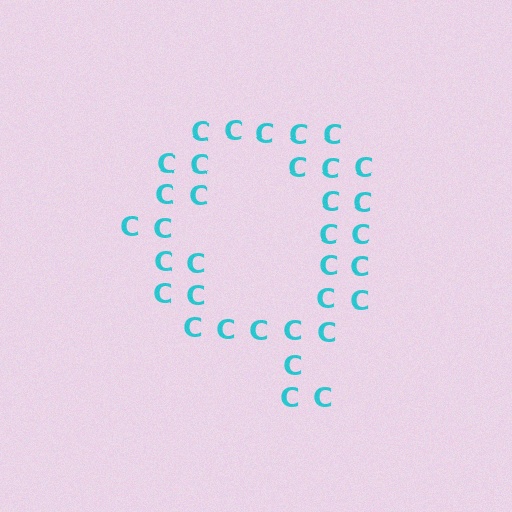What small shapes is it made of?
It is made of small letter C's.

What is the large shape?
The large shape is the letter Q.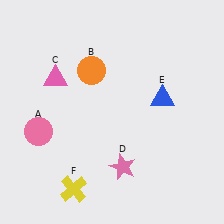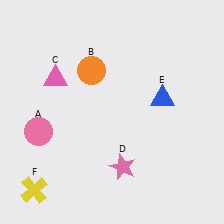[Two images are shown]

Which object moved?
The yellow cross (F) moved left.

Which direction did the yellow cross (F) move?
The yellow cross (F) moved left.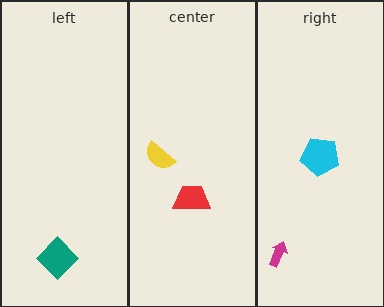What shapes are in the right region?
The magenta arrow, the cyan pentagon.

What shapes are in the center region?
The yellow semicircle, the red trapezoid.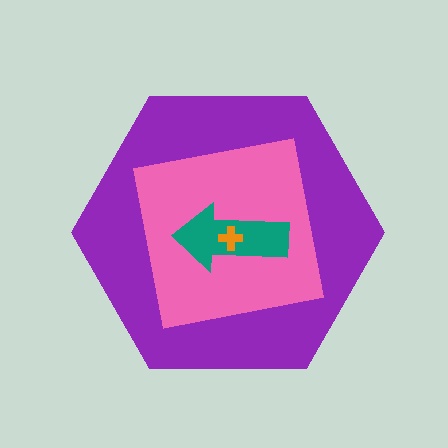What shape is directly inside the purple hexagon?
The pink square.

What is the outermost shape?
The purple hexagon.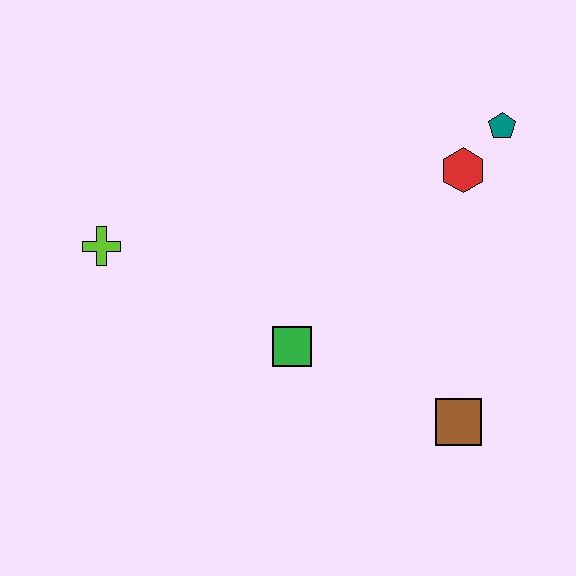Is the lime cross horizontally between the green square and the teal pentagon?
No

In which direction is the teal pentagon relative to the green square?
The teal pentagon is above the green square.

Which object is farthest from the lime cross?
The teal pentagon is farthest from the lime cross.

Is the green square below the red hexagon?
Yes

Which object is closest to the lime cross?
The green square is closest to the lime cross.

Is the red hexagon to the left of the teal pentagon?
Yes